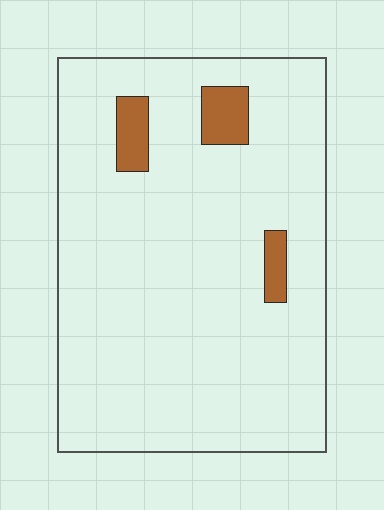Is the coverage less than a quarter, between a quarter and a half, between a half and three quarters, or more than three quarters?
Less than a quarter.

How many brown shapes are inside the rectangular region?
3.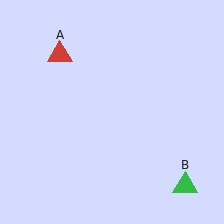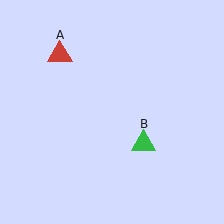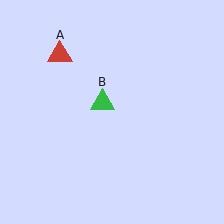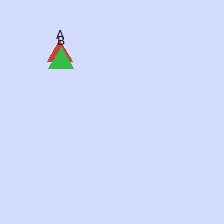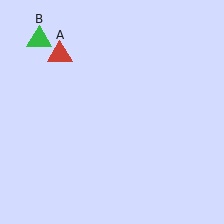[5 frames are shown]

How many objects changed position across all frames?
1 object changed position: green triangle (object B).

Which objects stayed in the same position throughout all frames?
Red triangle (object A) remained stationary.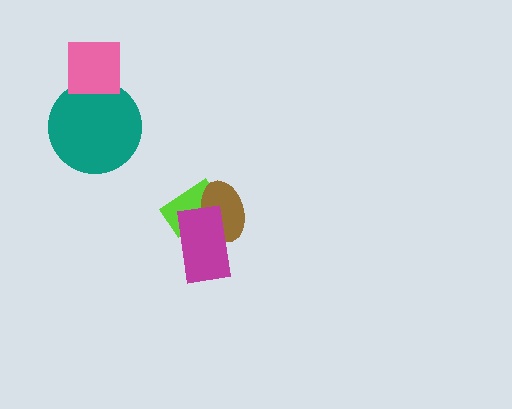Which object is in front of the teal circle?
The pink square is in front of the teal circle.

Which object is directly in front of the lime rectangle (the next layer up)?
The brown ellipse is directly in front of the lime rectangle.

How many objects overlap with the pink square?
1 object overlaps with the pink square.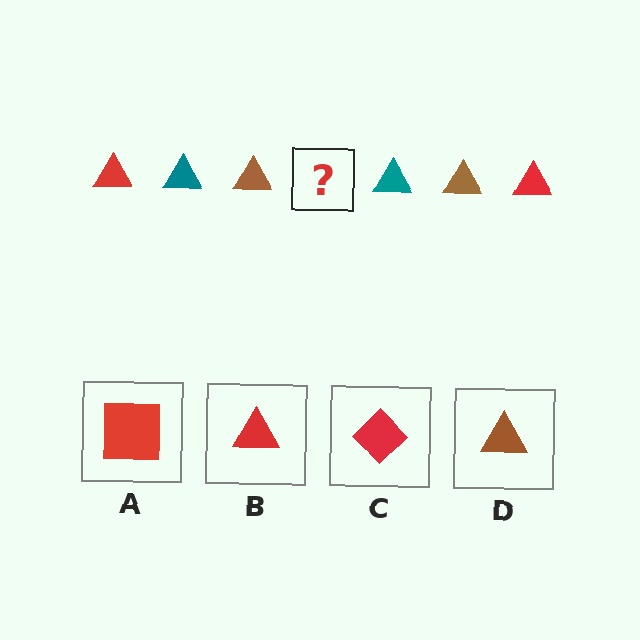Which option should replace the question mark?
Option B.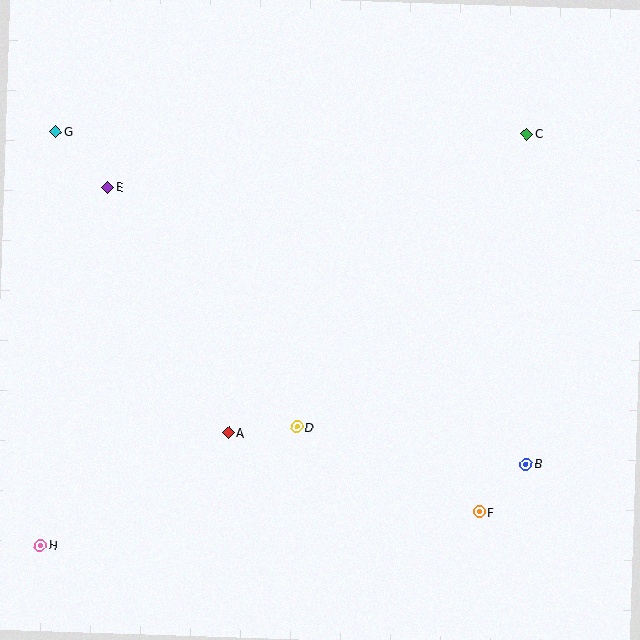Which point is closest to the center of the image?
Point D at (297, 427) is closest to the center.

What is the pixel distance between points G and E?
The distance between G and E is 76 pixels.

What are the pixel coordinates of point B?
Point B is at (526, 464).